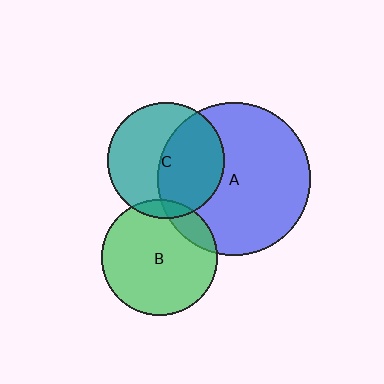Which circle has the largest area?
Circle A (blue).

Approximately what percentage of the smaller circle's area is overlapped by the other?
Approximately 50%.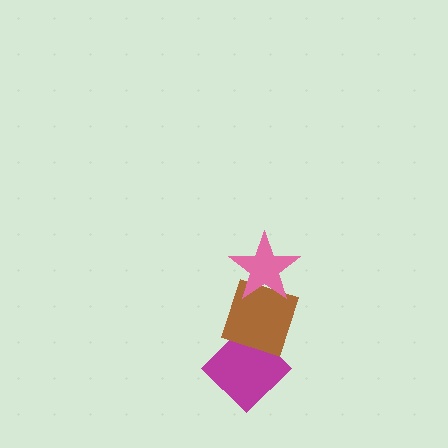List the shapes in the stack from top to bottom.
From top to bottom: the pink star, the brown diamond, the magenta diamond.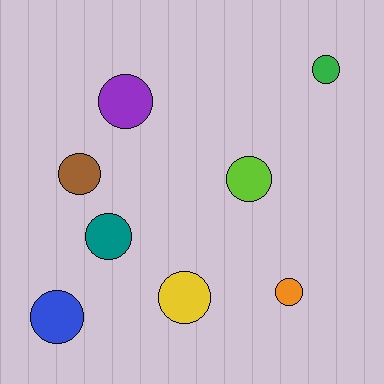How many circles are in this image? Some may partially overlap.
There are 8 circles.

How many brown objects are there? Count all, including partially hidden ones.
There is 1 brown object.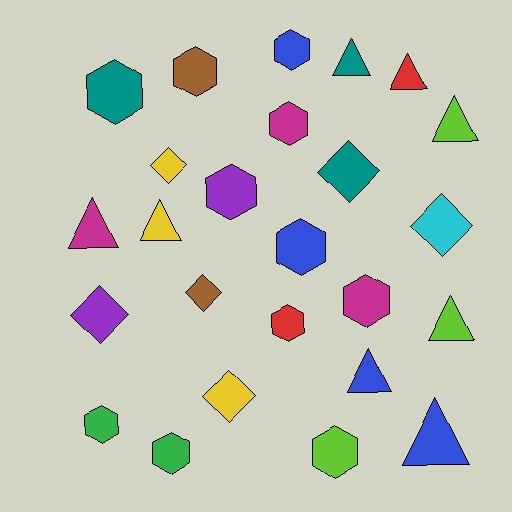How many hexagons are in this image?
There are 11 hexagons.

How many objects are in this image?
There are 25 objects.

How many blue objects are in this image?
There are 4 blue objects.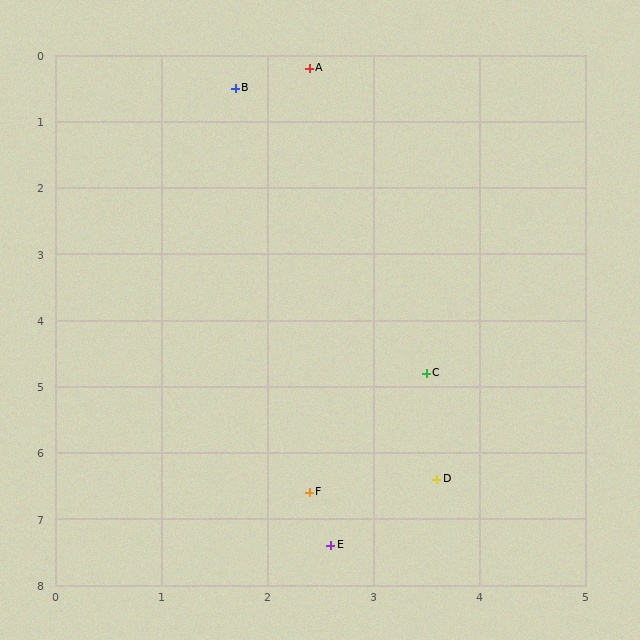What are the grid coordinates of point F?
Point F is at approximately (2.4, 6.6).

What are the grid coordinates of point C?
Point C is at approximately (3.5, 4.8).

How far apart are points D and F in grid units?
Points D and F are about 1.2 grid units apart.